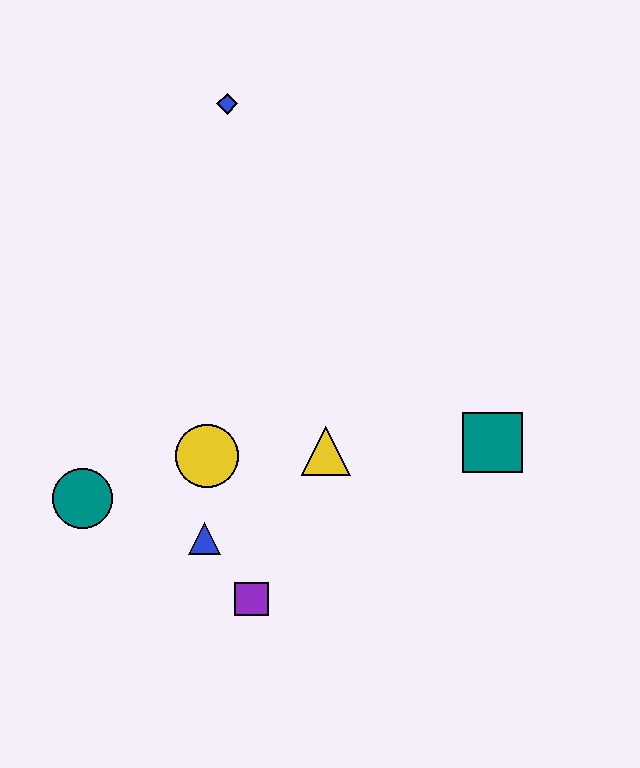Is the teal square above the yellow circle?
Yes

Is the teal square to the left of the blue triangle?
No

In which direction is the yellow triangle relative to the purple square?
The yellow triangle is above the purple square.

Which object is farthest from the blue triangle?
The blue diamond is farthest from the blue triangle.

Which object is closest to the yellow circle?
The blue triangle is closest to the yellow circle.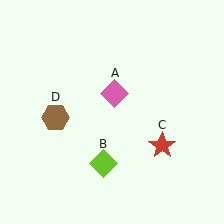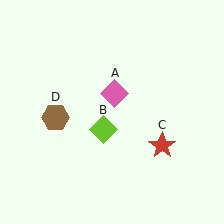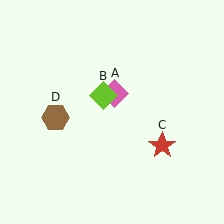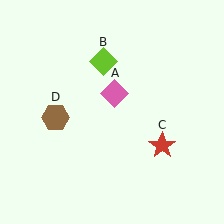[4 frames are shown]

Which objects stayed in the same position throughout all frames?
Pink diamond (object A) and red star (object C) and brown hexagon (object D) remained stationary.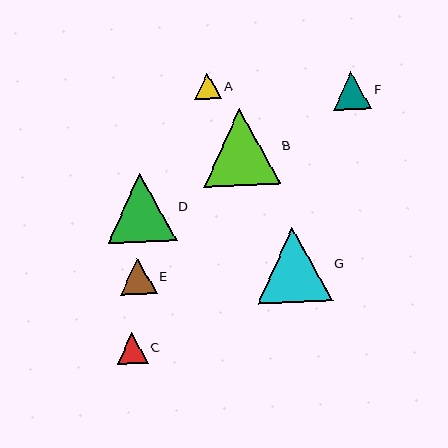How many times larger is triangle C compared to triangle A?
Triangle C is approximately 1.2 times the size of triangle A.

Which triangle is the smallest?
Triangle A is the smallest with a size of approximately 27 pixels.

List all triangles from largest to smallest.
From largest to smallest: B, G, D, F, E, C, A.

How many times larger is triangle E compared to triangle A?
Triangle E is approximately 1.4 times the size of triangle A.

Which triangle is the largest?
Triangle B is the largest with a size of approximately 77 pixels.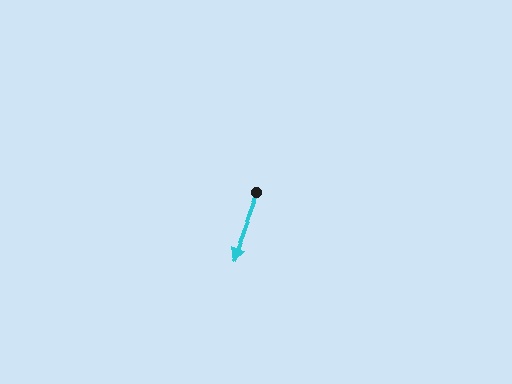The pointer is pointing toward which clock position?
Roughly 7 o'clock.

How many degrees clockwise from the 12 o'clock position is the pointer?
Approximately 201 degrees.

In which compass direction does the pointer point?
South.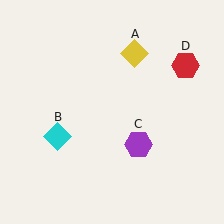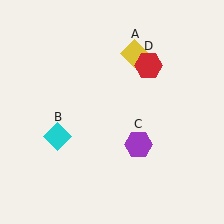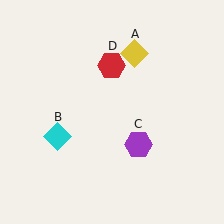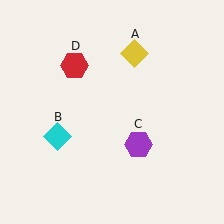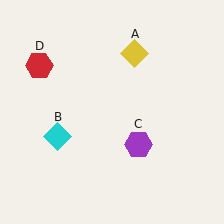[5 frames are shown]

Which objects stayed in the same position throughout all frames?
Yellow diamond (object A) and cyan diamond (object B) and purple hexagon (object C) remained stationary.